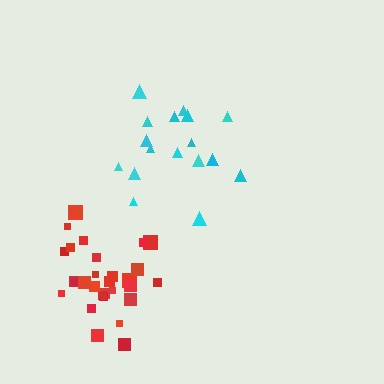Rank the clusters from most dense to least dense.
red, cyan.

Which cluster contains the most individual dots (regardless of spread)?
Red (29).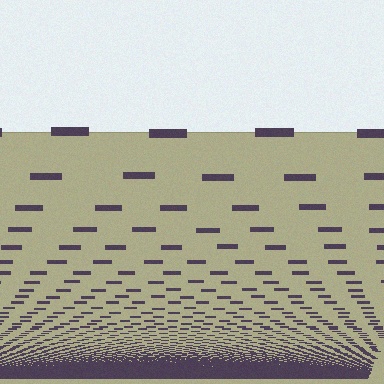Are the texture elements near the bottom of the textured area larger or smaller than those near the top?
Smaller. The gradient is inverted — elements near the bottom are smaller and denser.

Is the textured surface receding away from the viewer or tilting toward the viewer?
The surface appears to tilt toward the viewer. Texture elements get larger and sparser toward the top.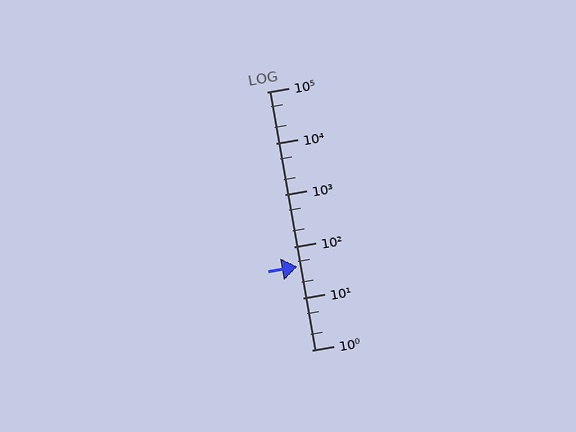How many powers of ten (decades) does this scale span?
The scale spans 5 decades, from 1 to 100000.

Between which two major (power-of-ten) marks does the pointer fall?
The pointer is between 10 and 100.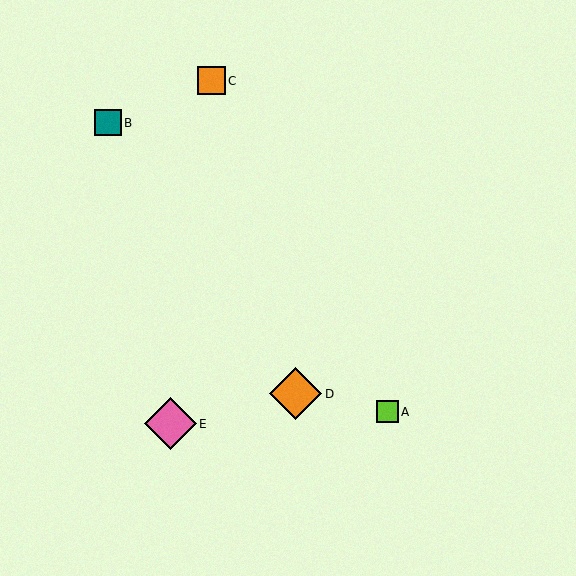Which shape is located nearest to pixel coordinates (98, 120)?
The teal square (labeled B) at (108, 123) is nearest to that location.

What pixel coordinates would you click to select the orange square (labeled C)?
Click at (211, 81) to select the orange square C.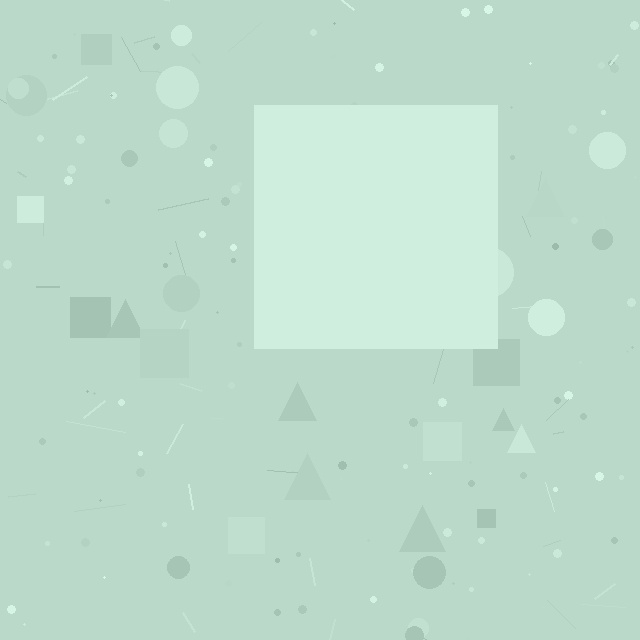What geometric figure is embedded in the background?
A square is embedded in the background.